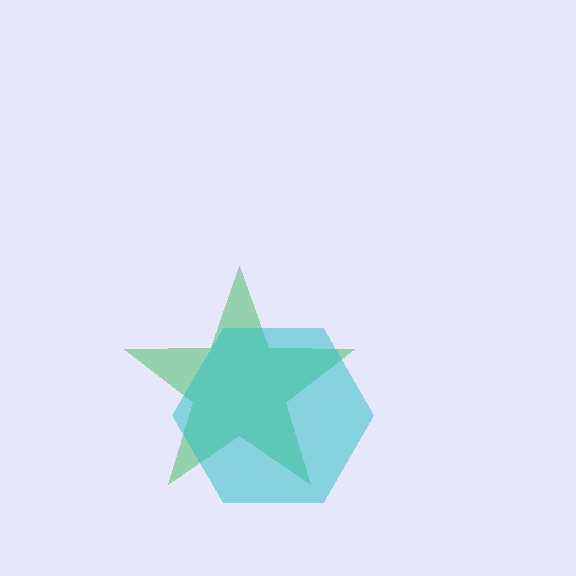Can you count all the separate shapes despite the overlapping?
Yes, there are 2 separate shapes.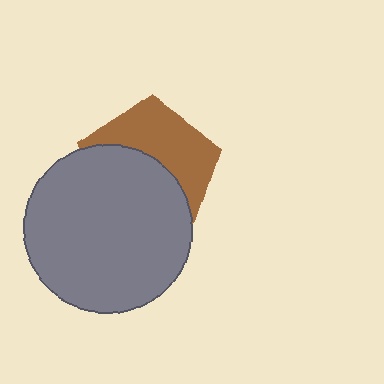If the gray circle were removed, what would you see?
You would see the complete brown pentagon.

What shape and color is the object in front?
The object in front is a gray circle.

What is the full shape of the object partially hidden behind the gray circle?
The partially hidden object is a brown pentagon.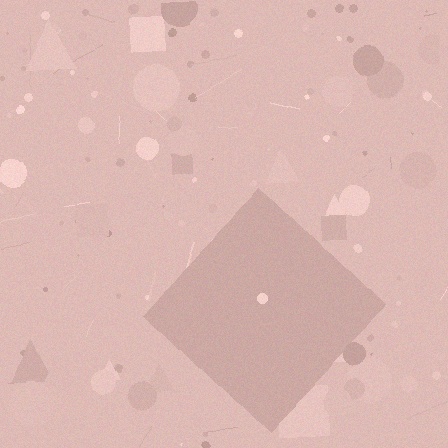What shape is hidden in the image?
A diamond is hidden in the image.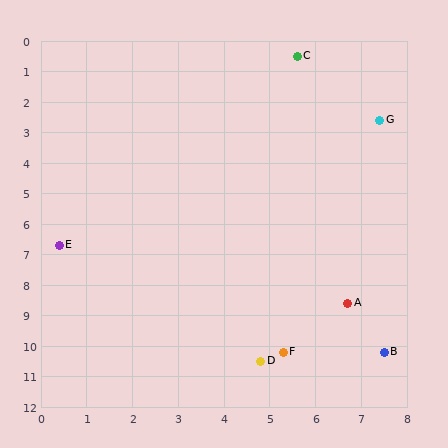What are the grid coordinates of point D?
Point D is at approximately (4.8, 10.5).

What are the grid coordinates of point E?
Point E is at approximately (0.4, 6.7).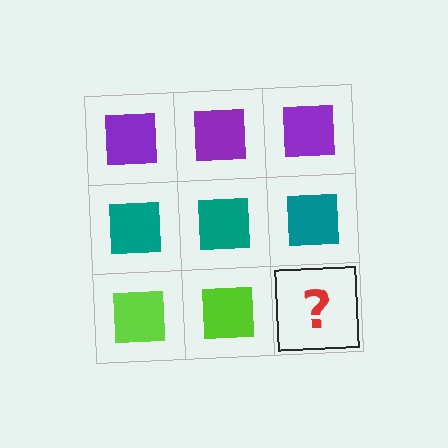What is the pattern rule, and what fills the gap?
The rule is that each row has a consistent color. The gap should be filled with a lime square.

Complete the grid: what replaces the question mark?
The question mark should be replaced with a lime square.